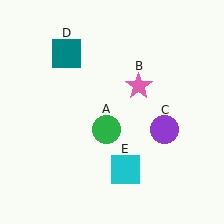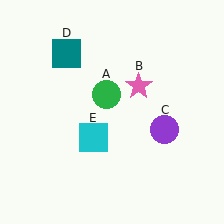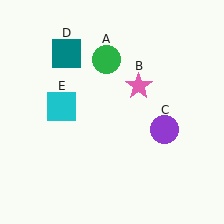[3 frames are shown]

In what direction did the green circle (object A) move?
The green circle (object A) moved up.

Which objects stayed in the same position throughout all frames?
Pink star (object B) and purple circle (object C) and teal square (object D) remained stationary.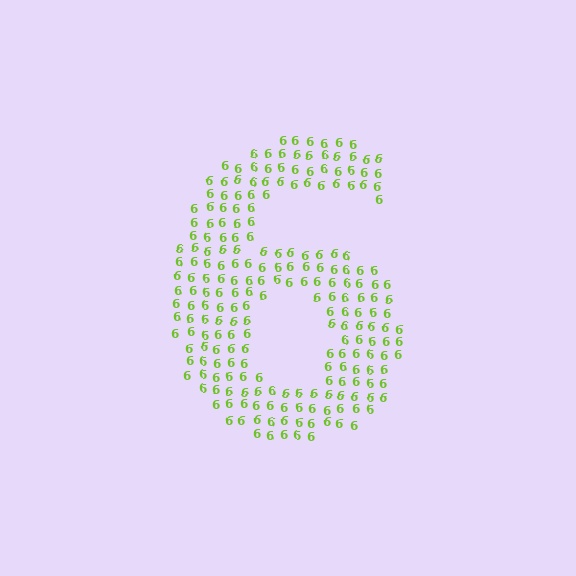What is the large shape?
The large shape is the digit 6.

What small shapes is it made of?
It is made of small digit 6's.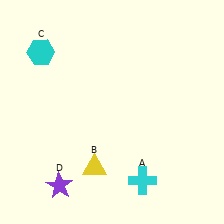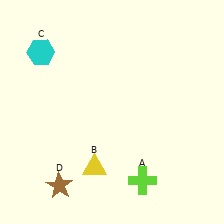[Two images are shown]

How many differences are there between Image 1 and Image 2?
There are 2 differences between the two images.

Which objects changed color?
A changed from cyan to lime. D changed from purple to brown.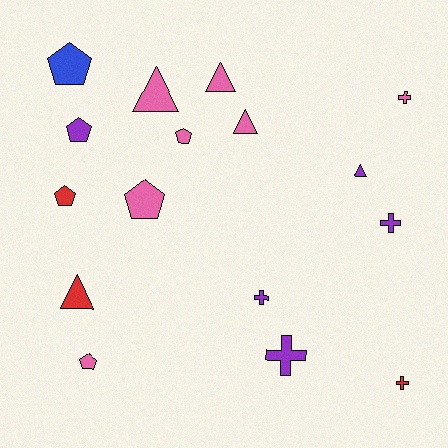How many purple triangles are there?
There is 1 purple triangle.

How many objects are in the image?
There are 16 objects.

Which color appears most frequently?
Pink, with 7 objects.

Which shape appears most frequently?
Pentagon, with 6 objects.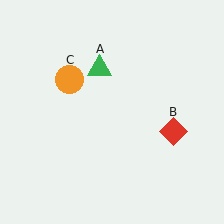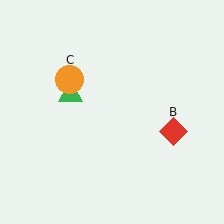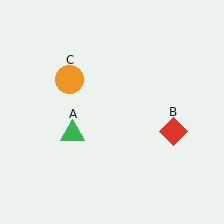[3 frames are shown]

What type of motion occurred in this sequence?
The green triangle (object A) rotated counterclockwise around the center of the scene.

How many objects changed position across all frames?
1 object changed position: green triangle (object A).